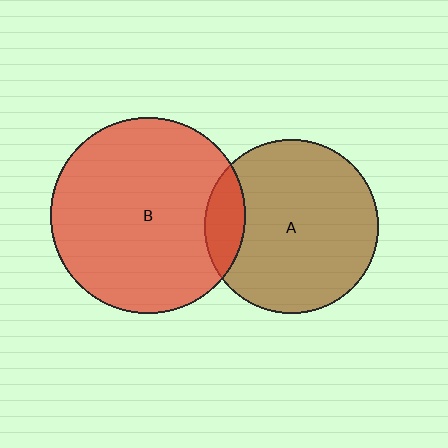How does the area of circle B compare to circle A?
Approximately 1.3 times.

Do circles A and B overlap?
Yes.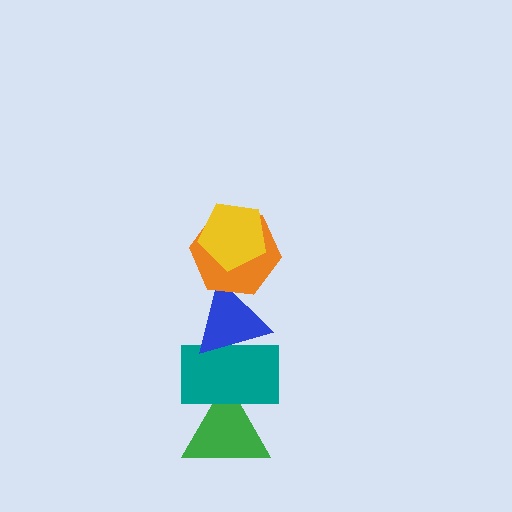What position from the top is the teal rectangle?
The teal rectangle is 4th from the top.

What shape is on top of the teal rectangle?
The blue triangle is on top of the teal rectangle.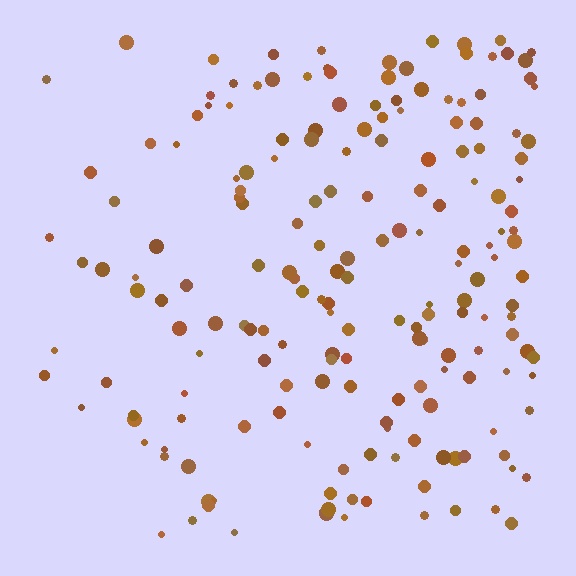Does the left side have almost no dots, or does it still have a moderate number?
Still a moderate number, just noticeably fewer than the right.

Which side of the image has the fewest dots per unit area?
The left.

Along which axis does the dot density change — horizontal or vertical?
Horizontal.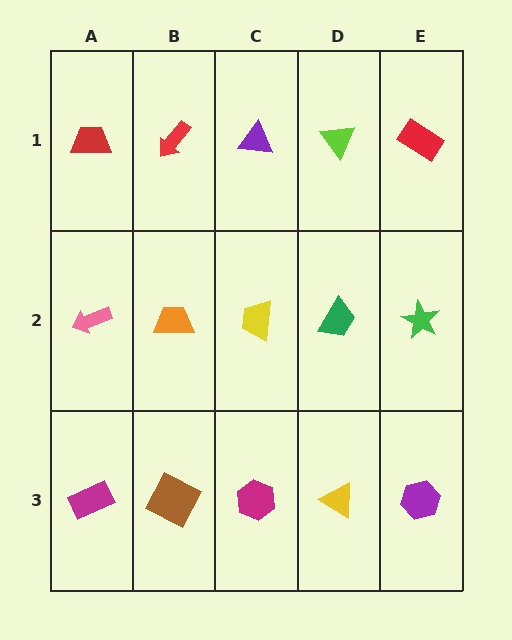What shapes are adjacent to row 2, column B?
A red arrow (row 1, column B), a brown square (row 3, column B), a pink arrow (row 2, column A), a yellow trapezoid (row 2, column C).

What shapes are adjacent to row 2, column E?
A red rectangle (row 1, column E), a purple hexagon (row 3, column E), a green trapezoid (row 2, column D).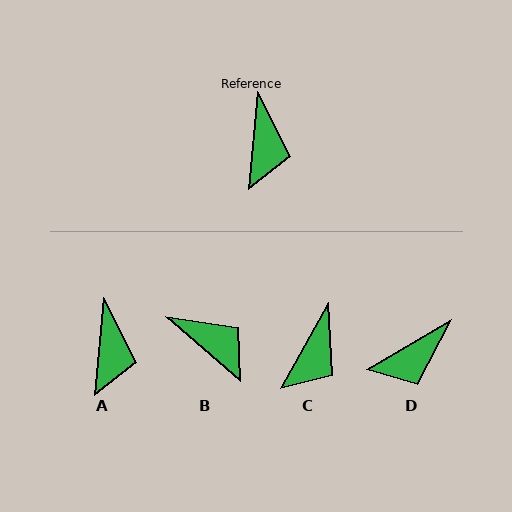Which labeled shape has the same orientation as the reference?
A.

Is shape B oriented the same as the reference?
No, it is off by about 54 degrees.